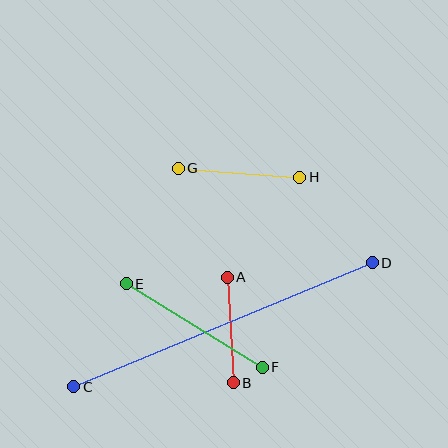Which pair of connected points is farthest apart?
Points C and D are farthest apart.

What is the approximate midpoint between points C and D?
The midpoint is at approximately (223, 325) pixels.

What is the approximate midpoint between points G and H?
The midpoint is at approximately (239, 173) pixels.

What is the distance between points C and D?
The distance is approximately 323 pixels.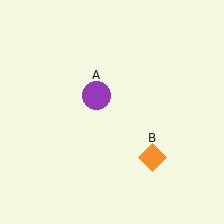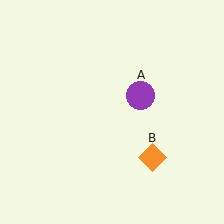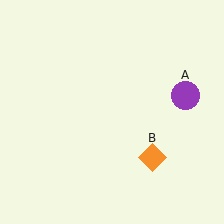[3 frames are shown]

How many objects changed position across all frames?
1 object changed position: purple circle (object A).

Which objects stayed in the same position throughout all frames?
Orange diamond (object B) remained stationary.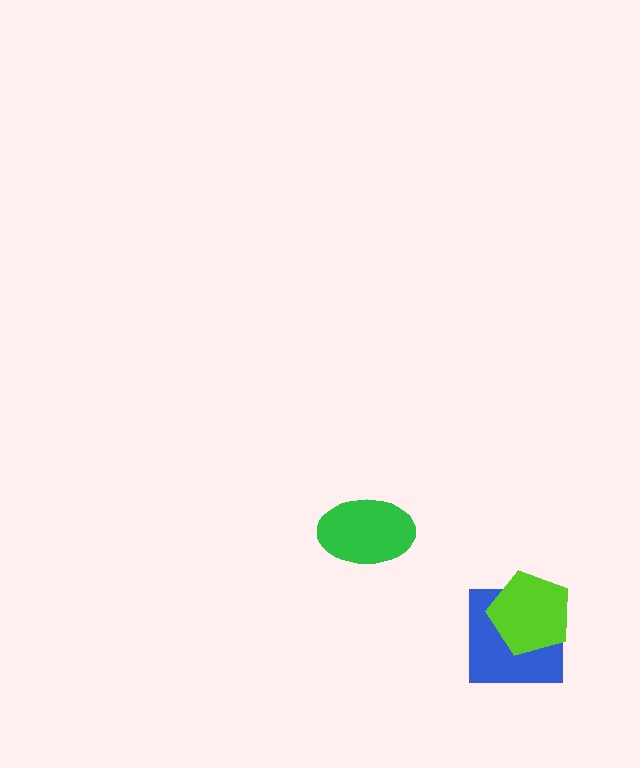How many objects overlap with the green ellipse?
0 objects overlap with the green ellipse.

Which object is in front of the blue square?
The lime pentagon is in front of the blue square.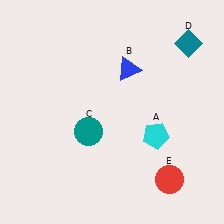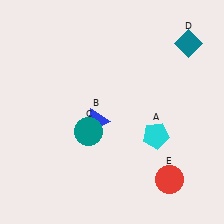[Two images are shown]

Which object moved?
The blue triangle (B) moved down.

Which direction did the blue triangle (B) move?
The blue triangle (B) moved down.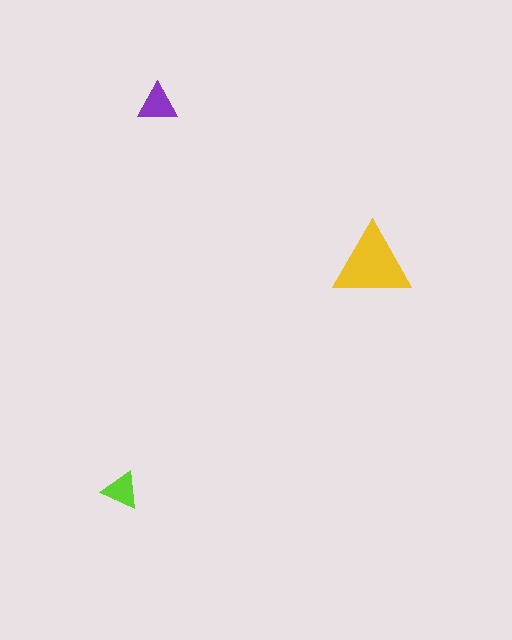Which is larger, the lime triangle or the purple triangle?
The purple one.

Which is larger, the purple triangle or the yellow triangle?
The yellow one.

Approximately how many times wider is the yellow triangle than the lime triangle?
About 2 times wider.